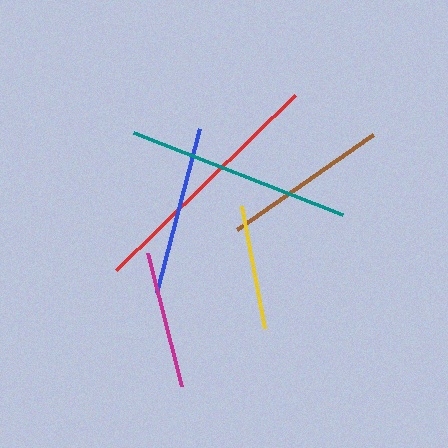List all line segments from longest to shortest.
From longest to shortest: red, teal, blue, brown, magenta, yellow.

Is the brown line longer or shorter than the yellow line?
The brown line is longer than the yellow line.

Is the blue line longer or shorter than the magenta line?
The blue line is longer than the magenta line.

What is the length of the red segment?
The red segment is approximately 250 pixels long.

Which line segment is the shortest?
The yellow line is the shortest at approximately 124 pixels.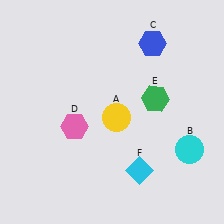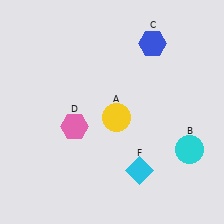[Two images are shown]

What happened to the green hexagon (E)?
The green hexagon (E) was removed in Image 2. It was in the top-right area of Image 1.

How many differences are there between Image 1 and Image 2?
There is 1 difference between the two images.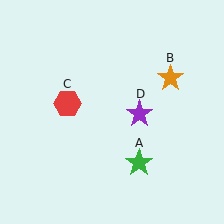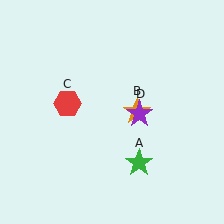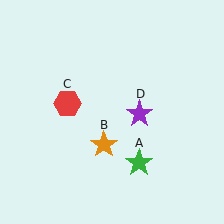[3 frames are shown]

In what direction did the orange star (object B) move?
The orange star (object B) moved down and to the left.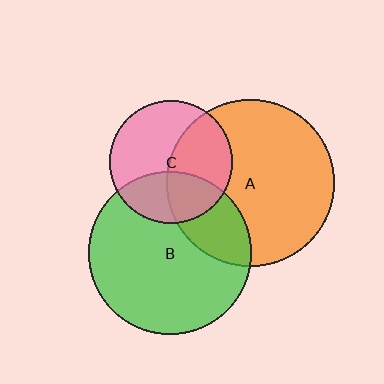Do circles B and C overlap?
Yes.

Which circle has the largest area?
Circle A (orange).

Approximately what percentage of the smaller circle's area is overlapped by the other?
Approximately 35%.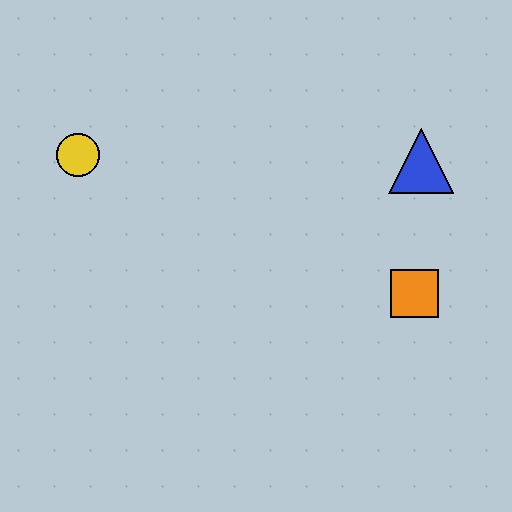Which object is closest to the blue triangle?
The orange square is closest to the blue triangle.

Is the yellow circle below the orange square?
No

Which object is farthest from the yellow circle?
The orange square is farthest from the yellow circle.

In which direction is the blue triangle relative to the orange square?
The blue triangle is above the orange square.